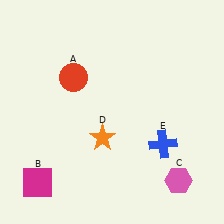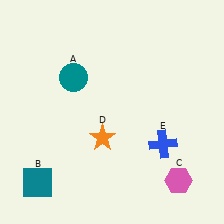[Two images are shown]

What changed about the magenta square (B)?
In Image 1, B is magenta. In Image 2, it changed to teal.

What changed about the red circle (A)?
In Image 1, A is red. In Image 2, it changed to teal.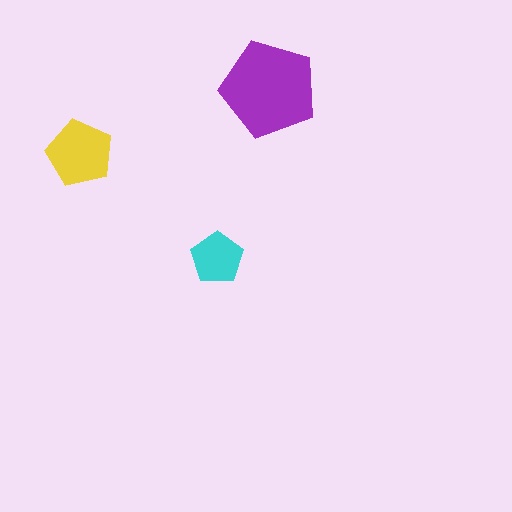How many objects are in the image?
There are 3 objects in the image.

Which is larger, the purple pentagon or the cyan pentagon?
The purple one.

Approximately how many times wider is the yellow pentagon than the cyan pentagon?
About 1.5 times wider.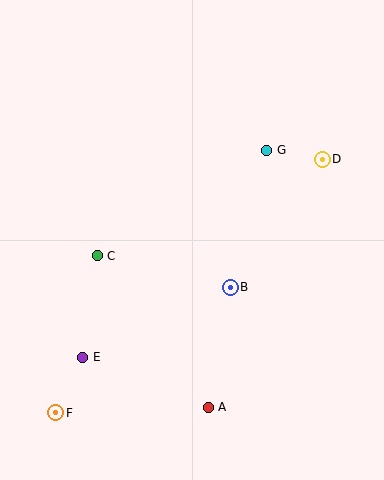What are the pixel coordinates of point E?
Point E is at (83, 357).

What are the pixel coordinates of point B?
Point B is at (230, 287).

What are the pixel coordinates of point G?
Point G is at (267, 150).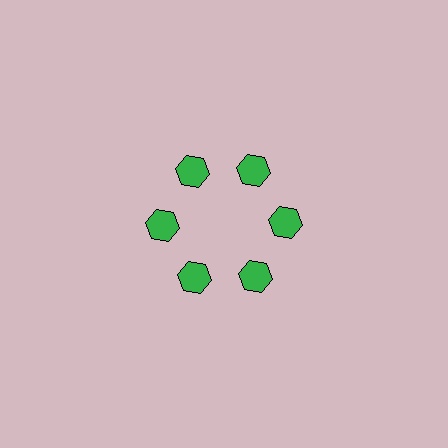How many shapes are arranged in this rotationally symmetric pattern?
There are 6 shapes, arranged in 6 groups of 1.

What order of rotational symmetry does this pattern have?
This pattern has 6-fold rotational symmetry.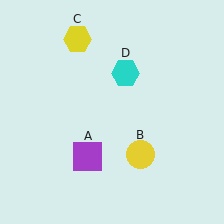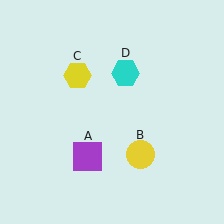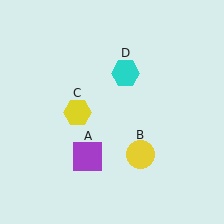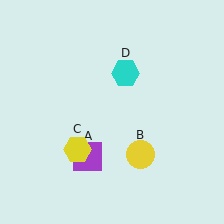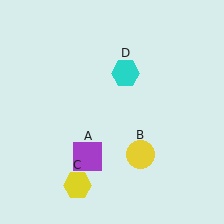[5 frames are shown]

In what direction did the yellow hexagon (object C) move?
The yellow hexagon (object C) moved down.